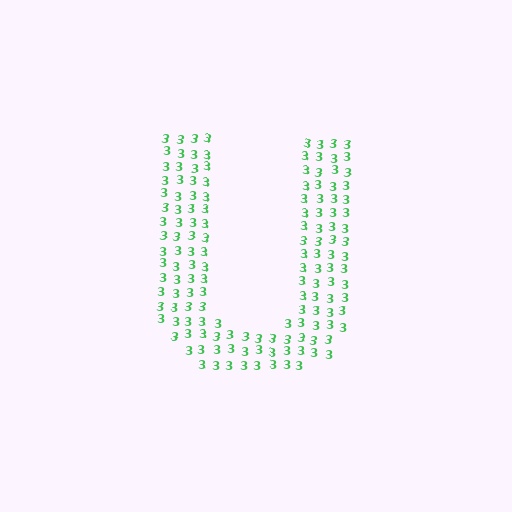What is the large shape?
The large shape is the letter U.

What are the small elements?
The small elements are digit 3's.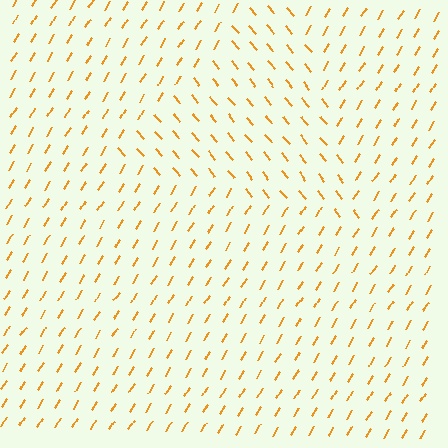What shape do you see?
I see a triangle.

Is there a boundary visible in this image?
Yes, there is a texture boundary formed by a change in line orientation.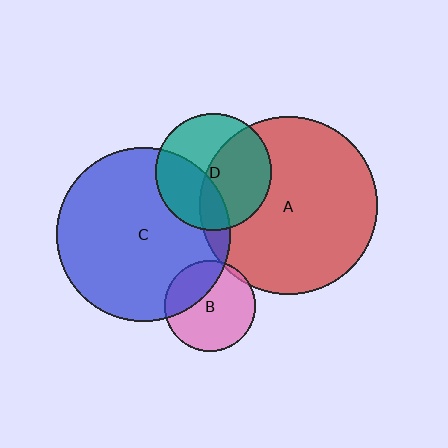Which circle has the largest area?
Circle A (red).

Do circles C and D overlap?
Yes.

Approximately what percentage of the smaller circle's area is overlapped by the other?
Approximately 35%.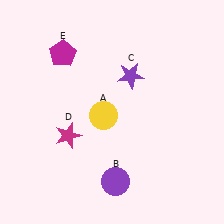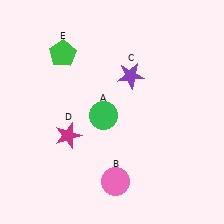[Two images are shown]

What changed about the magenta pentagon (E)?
In Image 1, E is magenta. In Image 2, it changed to green.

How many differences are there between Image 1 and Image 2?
There are 3 differences between the two images.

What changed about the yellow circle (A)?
In Image 1, A is yellow. In Image 2, it changed to green.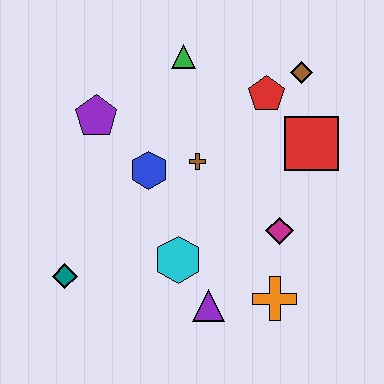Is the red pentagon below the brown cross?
No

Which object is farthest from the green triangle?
The orange cross is farthest from the green triangle.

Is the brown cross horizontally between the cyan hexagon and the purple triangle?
Yes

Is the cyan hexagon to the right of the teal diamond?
Yes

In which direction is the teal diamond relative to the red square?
The teal diamond is to the left of the red square.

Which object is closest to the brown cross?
The blue hexagon is closest to the brown cross.